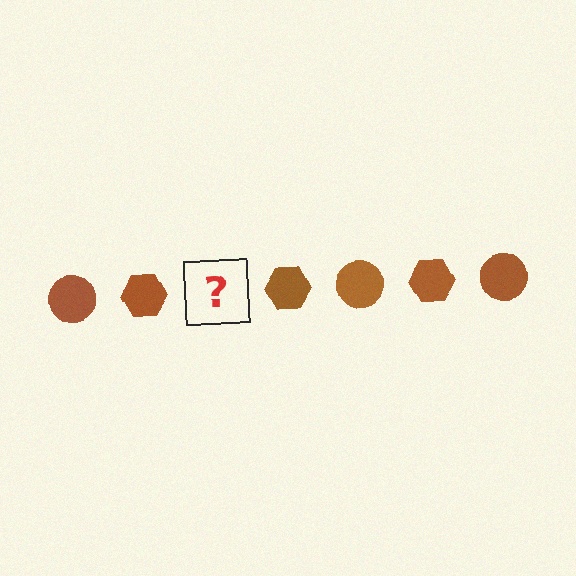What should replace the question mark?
The question mark should be replaced with a brown circle.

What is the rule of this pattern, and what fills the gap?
The rule is that the pattern cycles through circle, hexagon shapes in brown. The gap should be filled with a brown circle.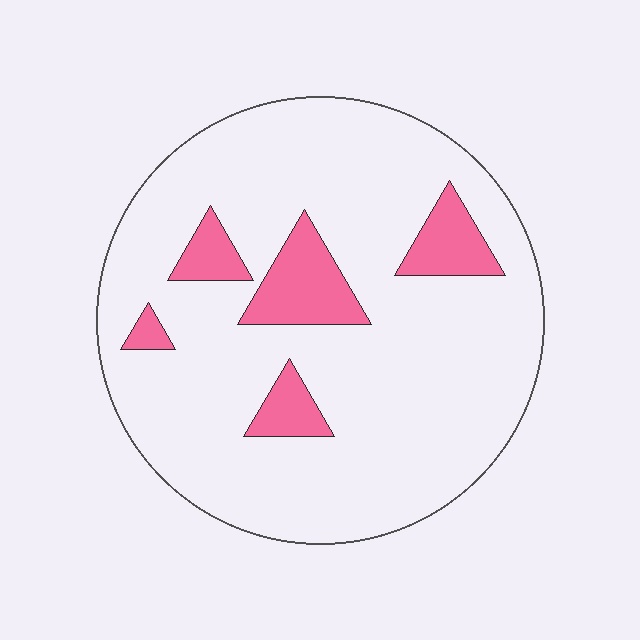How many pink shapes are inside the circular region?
5.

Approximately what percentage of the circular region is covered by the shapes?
Approximately 15%.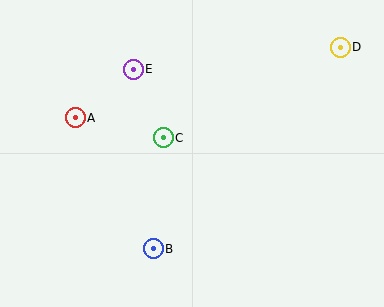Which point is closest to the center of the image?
Point C at (163, 138) is closest to the center.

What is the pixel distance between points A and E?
The distance between A and E is 75 pixels.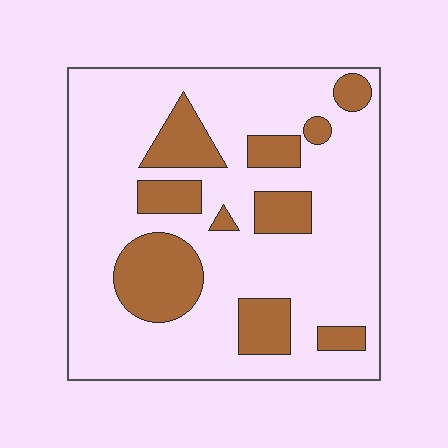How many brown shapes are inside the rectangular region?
10.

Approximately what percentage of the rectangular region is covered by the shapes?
Approximately 25%.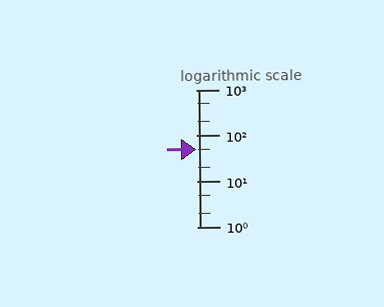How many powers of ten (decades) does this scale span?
The scale spans 3 decades, from 1 to 1000.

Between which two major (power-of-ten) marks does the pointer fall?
The pointer is between 10 and 100.